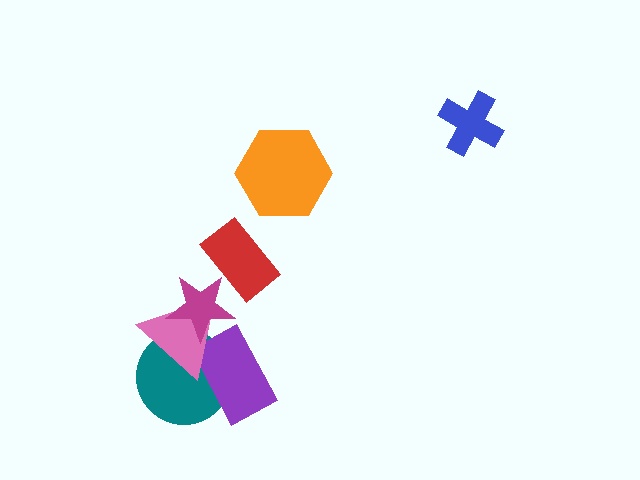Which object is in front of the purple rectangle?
The pink triangle is in front of the purple rectangle.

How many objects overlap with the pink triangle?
3 objects overlap with the pink triangle.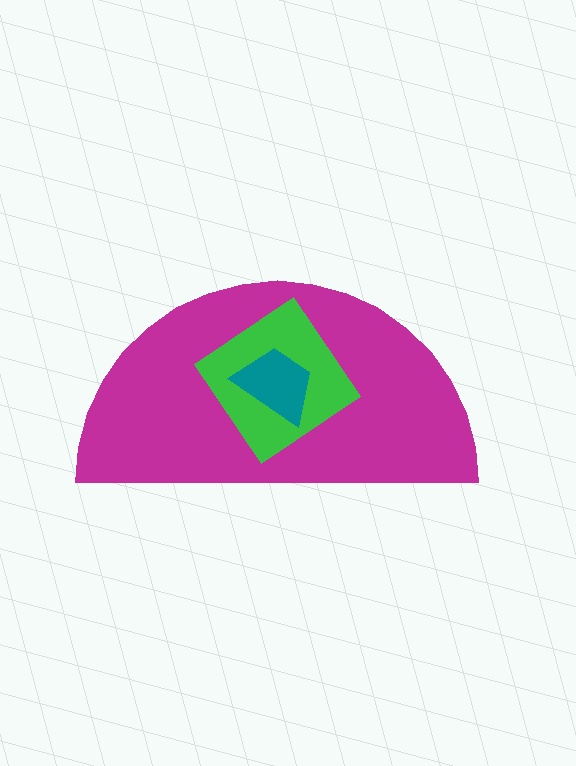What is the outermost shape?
The magenta semicircle.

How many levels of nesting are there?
3.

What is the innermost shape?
The teal trapezoid.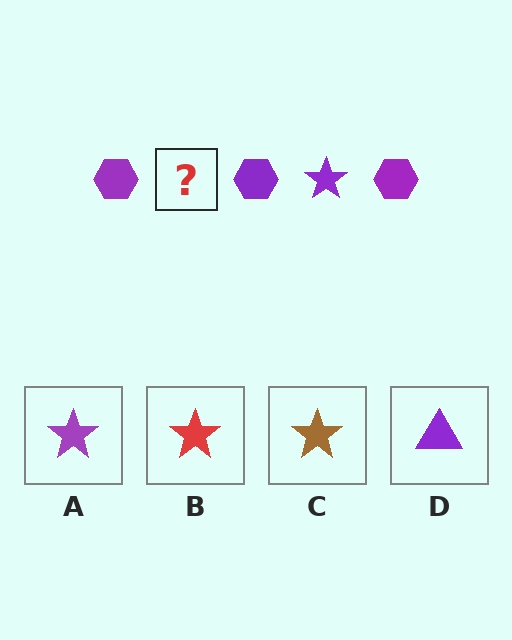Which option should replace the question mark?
Option A.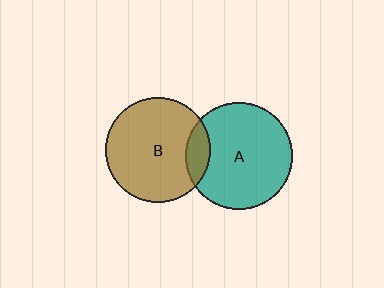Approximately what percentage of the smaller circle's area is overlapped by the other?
Approximately 15%.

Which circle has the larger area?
Circle A (teal).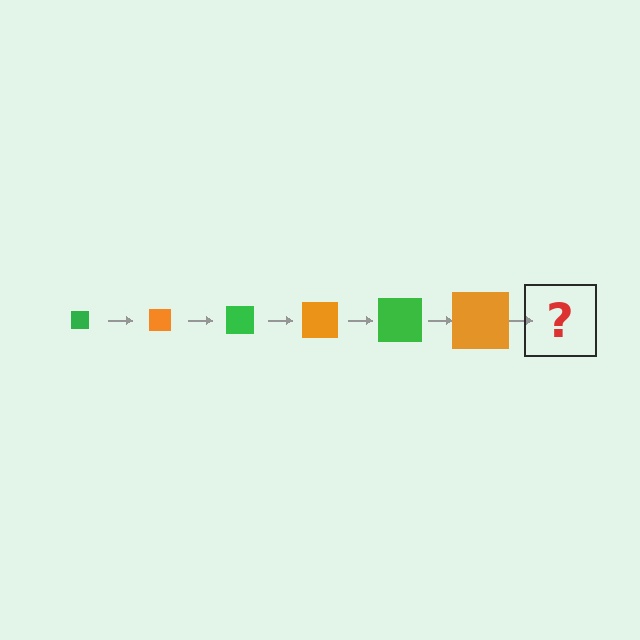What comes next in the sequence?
The next element should be a green square, larger than the previous one.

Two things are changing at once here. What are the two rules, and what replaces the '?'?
The two rules are that the square grows larger each step and the color cycles through green and orange. The '?' should be a green square, larger than the previous one.